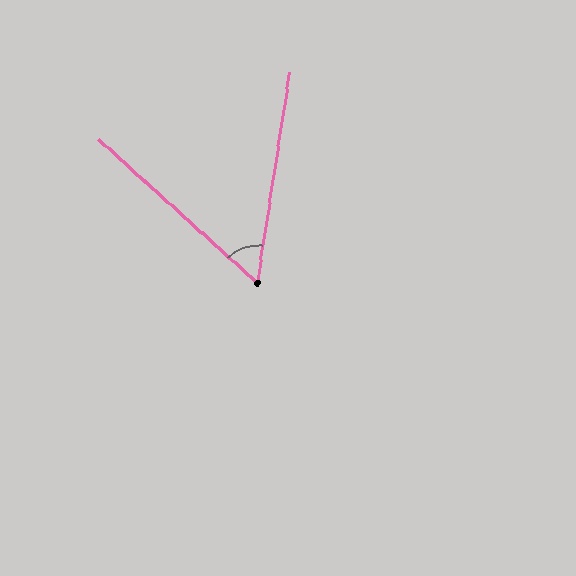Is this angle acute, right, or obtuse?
It is acute.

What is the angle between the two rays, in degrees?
Approximately 57 degrees.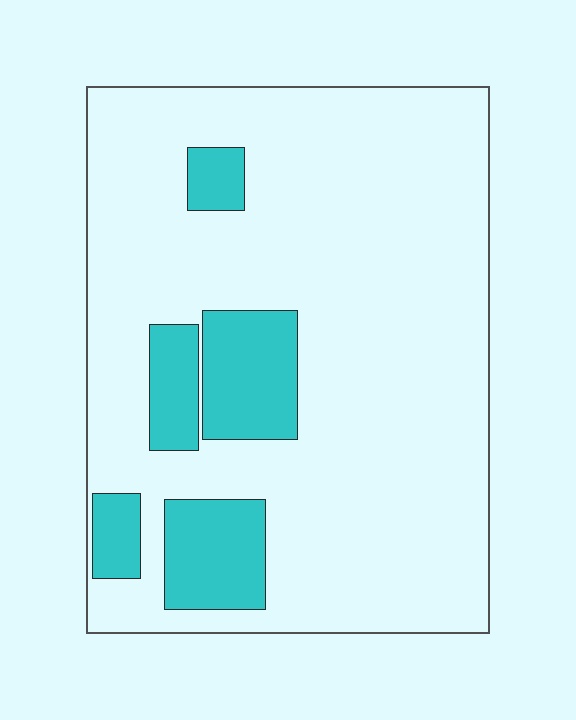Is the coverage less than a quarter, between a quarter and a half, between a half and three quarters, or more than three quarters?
Less than a quarter.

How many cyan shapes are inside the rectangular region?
5.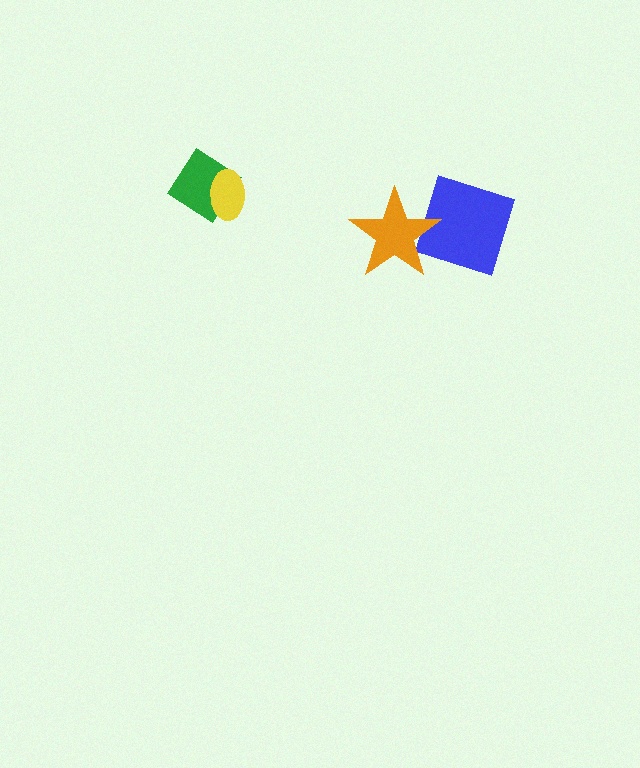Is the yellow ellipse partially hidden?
No, no other shape covers it.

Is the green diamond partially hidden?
Yes, it is partially covered by another shape.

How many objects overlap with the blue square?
1 object overlaps with the blue square.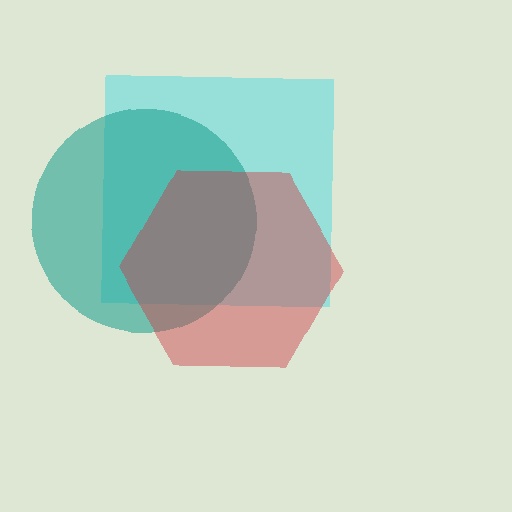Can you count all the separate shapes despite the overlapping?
Yes, there are 3 separate shapes.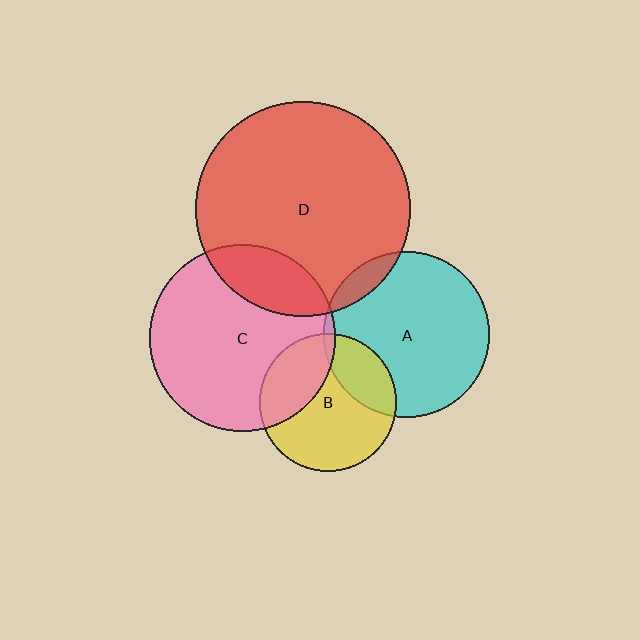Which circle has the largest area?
Circle D (red).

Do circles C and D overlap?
Yes.